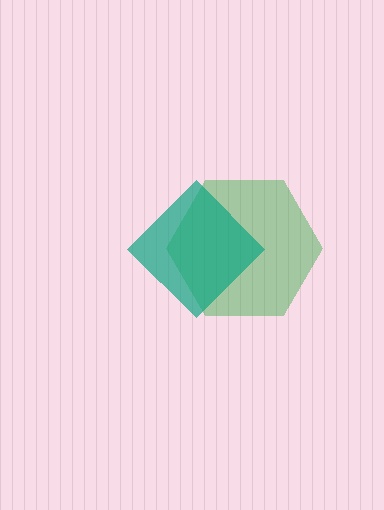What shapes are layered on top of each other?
The layered shapes are: a green hexagon, a teal diamond.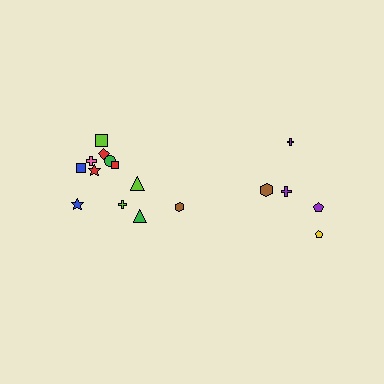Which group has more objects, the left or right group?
The left group.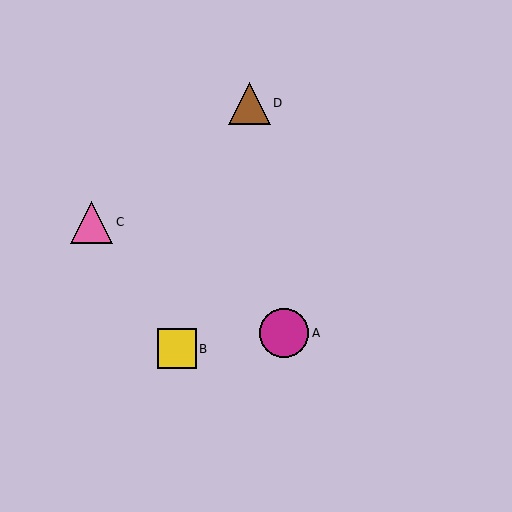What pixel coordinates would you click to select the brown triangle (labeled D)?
Click at (249, 103) to select the brown triangle D.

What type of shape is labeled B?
Shape B is a yellow square.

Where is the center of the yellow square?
The center of the yellow square is at (177, 349).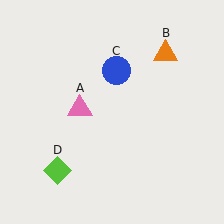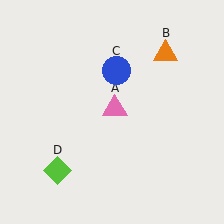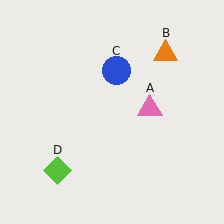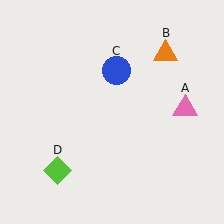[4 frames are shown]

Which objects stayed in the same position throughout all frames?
Orange triangle (object B) and blue circle (object C) and lime diamond (object D) remained stationary.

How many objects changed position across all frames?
1 object changed position: pink triangle (object A).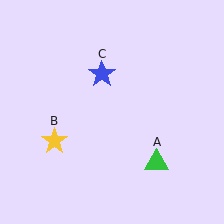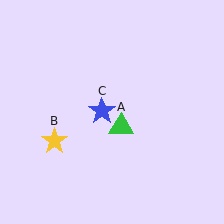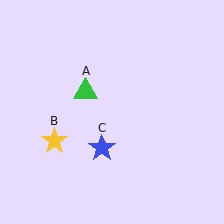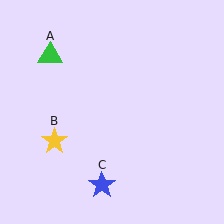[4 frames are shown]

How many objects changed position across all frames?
2 objects changed position: green triangle (object A), blue star (object C).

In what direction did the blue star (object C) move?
The blue star (object C) moved down.